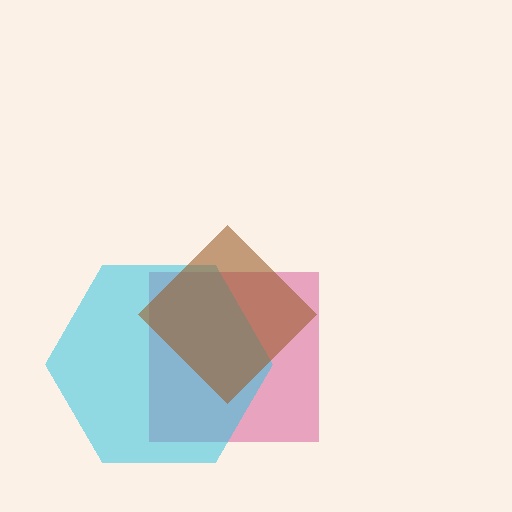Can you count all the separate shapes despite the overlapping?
Yes, there are 3 separate shapes.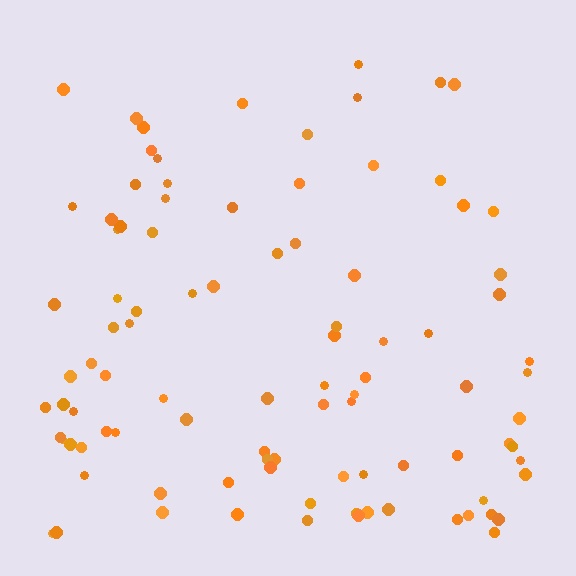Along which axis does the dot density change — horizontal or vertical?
Vertical.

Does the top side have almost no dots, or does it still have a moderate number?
Still a moderate number, just noticeably fewer than the bottom.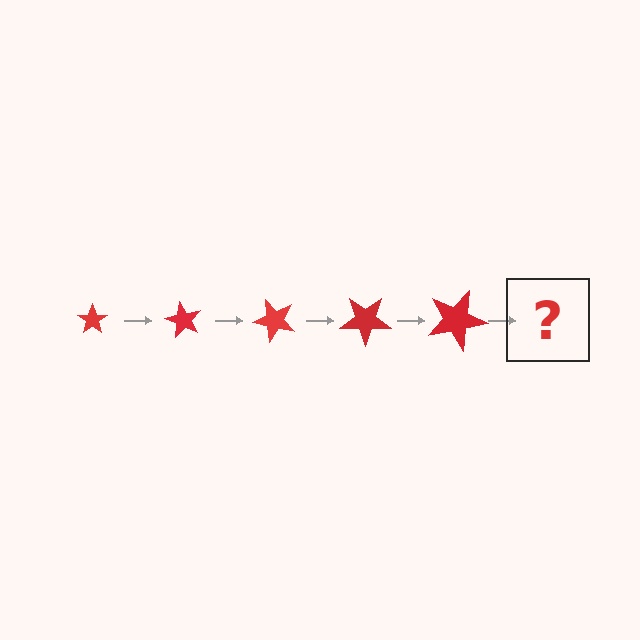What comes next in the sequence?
The next element should be a star, larger than the previous one and rotated 300 degrees from the start.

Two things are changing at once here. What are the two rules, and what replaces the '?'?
The two rules are that the star grows larger each step and it rotates 60 degrees each step. The '?' should be a star, larger than the previous one and rotated 300 degrees from the start.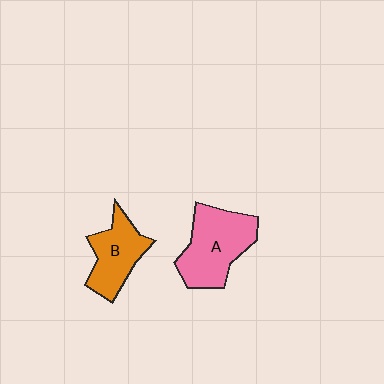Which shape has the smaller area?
Shape B (orange).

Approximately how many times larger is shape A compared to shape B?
Approximately 1.4 times.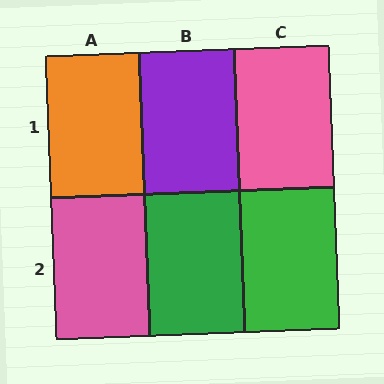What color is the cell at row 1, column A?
Orange.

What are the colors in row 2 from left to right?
Pink, green, green.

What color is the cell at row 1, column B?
Purple.